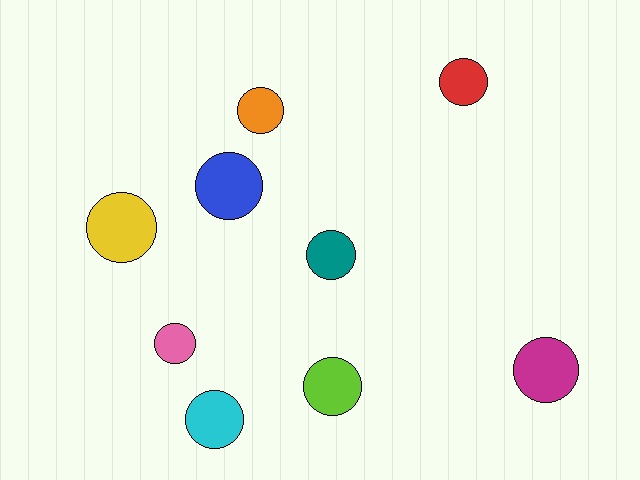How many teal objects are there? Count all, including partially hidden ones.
There is 1 teal object.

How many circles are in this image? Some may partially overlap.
There are 9 circles.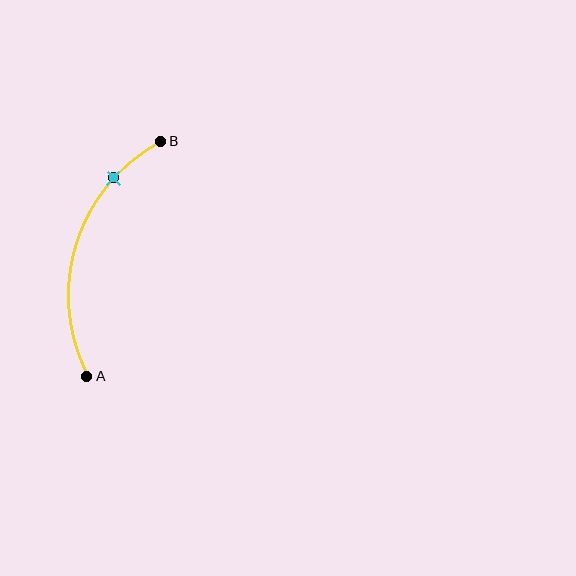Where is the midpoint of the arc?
The arc midpoint is the point on the curve farthest from the straight line joining A and B. It sits to the left of that line.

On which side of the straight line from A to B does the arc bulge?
The arc bulges to the left of the straight line connecting A and B.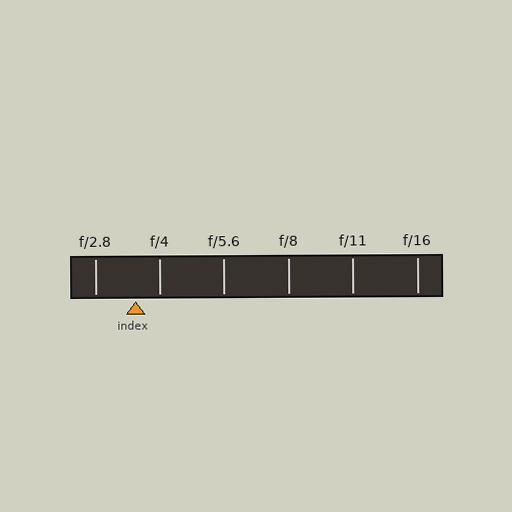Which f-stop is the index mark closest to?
The index mark is closest to f/4.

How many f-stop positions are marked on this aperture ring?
There are 6 f-stop positions marked.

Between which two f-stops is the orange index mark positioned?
The index mark is between f/2.8 and f/4.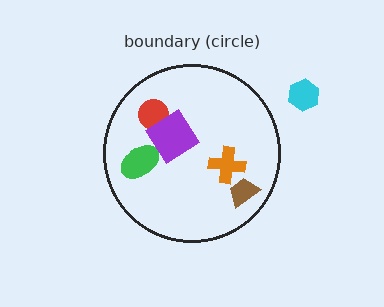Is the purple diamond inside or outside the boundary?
Inside.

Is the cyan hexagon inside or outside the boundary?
Outside.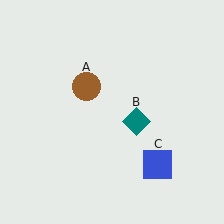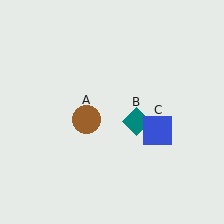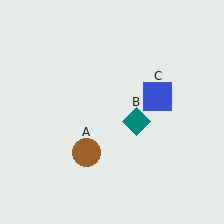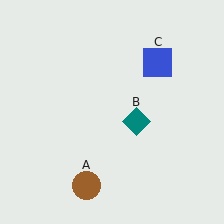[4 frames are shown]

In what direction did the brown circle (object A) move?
The brown circle (object A) moved down.